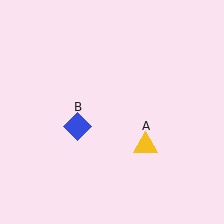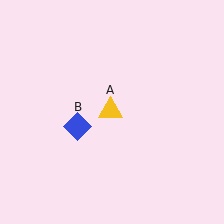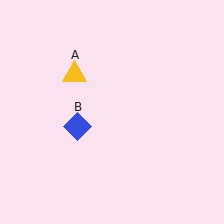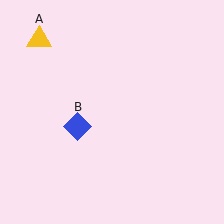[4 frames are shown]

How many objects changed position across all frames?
1 object changed position: yellow triangle (object A).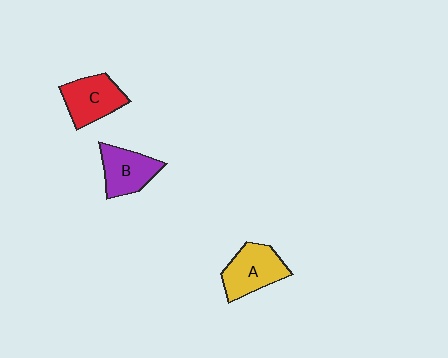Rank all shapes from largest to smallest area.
From largest to smallest: A (yellow), C (red), B (purple).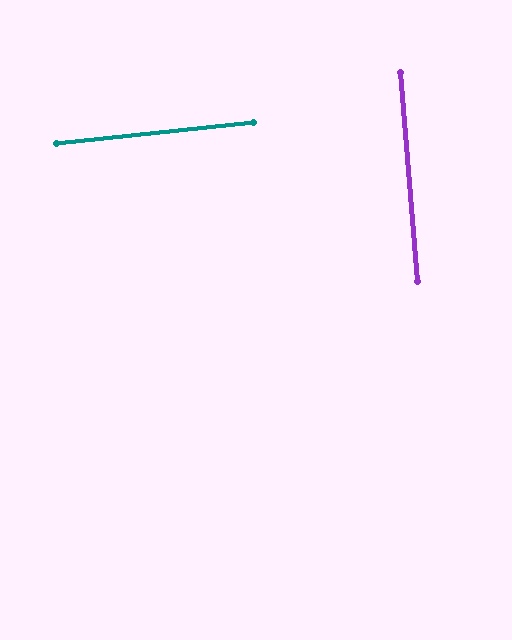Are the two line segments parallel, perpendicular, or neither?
Perpendicular — they meet at approximately 89°.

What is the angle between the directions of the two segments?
Approximately 89 degrees.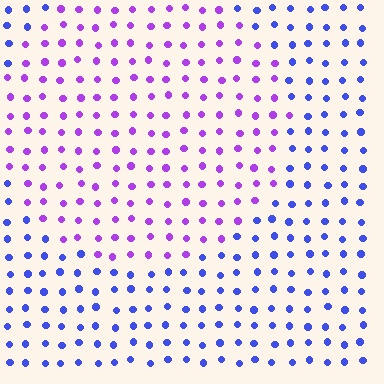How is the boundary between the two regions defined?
The boundary is defined purely by a slight shift in hue (about 46 degrees). Spacing, size, and orientation are identical on both sides.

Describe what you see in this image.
The image is filled with small blue elements in a uniform arrangement. A circle-shaped region is visible where the elements are tinted to a slightly different hue, forming a subtle color boundary.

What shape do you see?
I see a circle.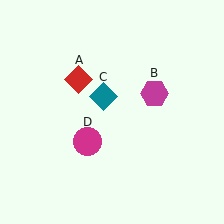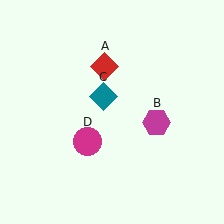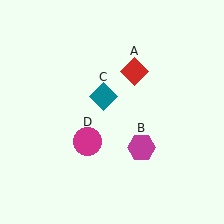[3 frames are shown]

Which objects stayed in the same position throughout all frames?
Teal diamond (object C) and magenta circle (object D) remained stationary.